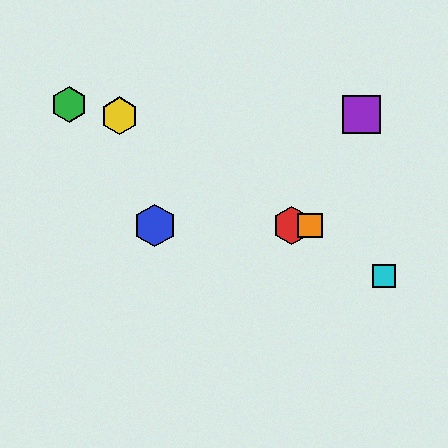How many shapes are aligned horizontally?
3 shapes (the red hexagon, the blue hexagon, the orange square) are aligned horizontally.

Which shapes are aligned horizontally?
The red hexagon, the blue hexagon, the orange square are aligned horizontally.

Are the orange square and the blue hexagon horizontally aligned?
Yes, both are at y≈226.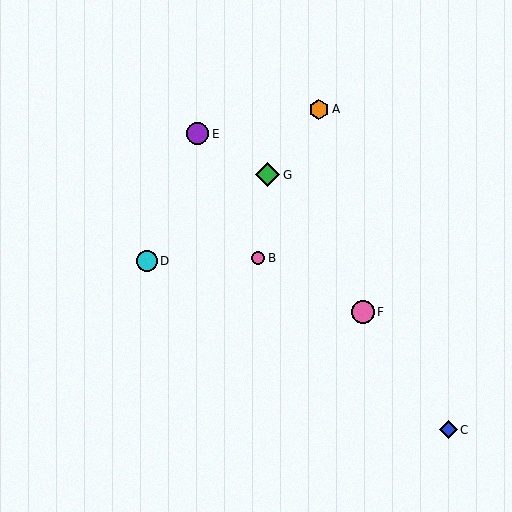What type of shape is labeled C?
Shape C is a blue diamond.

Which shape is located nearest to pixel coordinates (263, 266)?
The pink circle (labeled B) at (258, 258) is nearest to that location.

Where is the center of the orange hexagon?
The center of the orange hexagon is at (319, 109).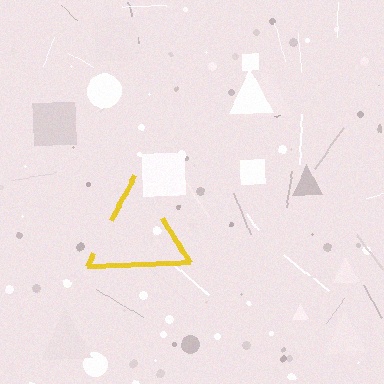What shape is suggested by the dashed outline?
The dashed outline suggests a triangle.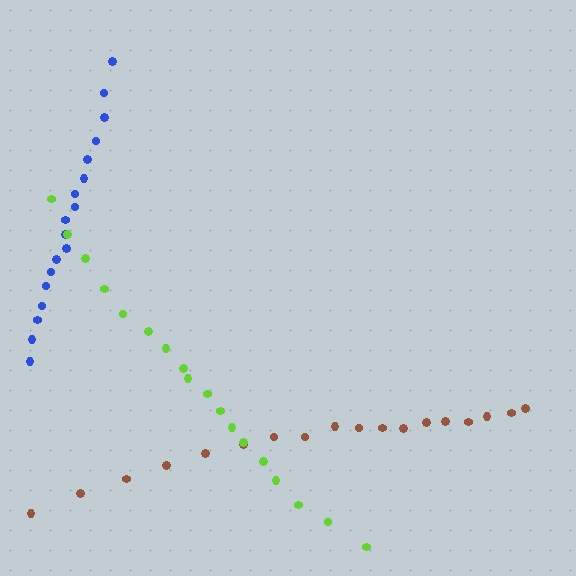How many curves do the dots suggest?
There are 3 distinct paths.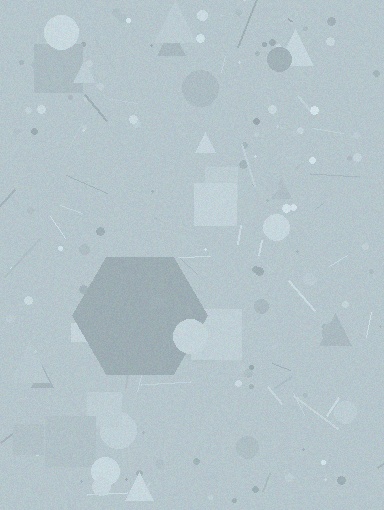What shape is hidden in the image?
A hexagon is hidden in the image.